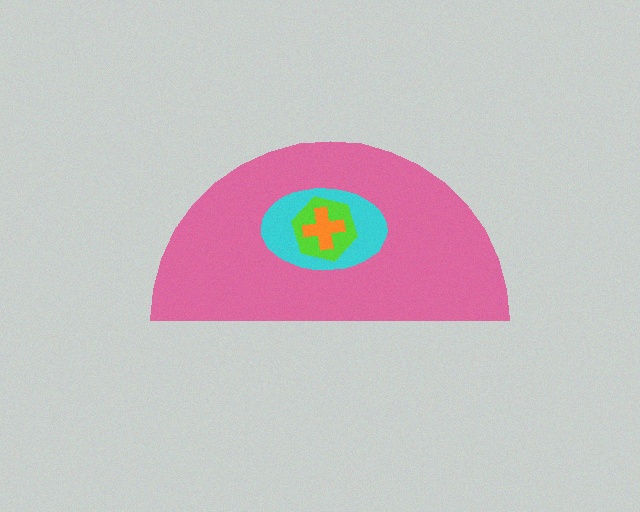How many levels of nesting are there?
4.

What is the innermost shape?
The orange cross.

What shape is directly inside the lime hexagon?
The orange cross.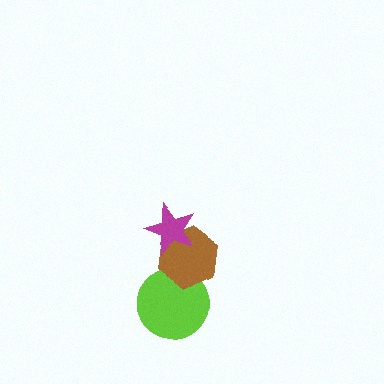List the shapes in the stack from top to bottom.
From top to bottom: the magenta star, the brown hexagon, the lime circle.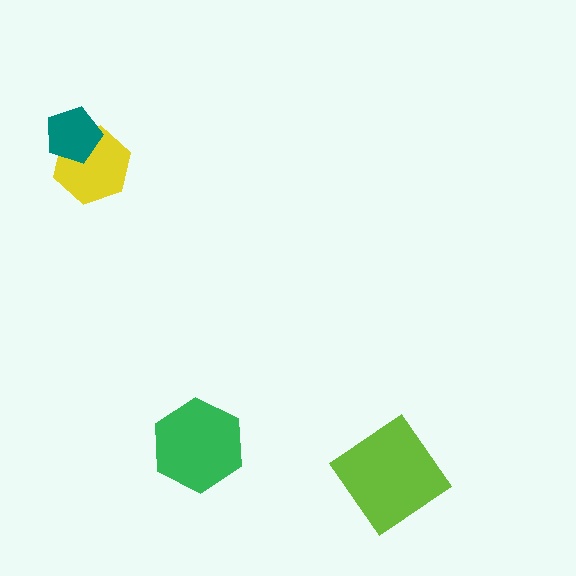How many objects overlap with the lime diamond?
0 objects overlap with the lime diamond.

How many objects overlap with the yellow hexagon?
1 object overlaps with the yellow hexagon.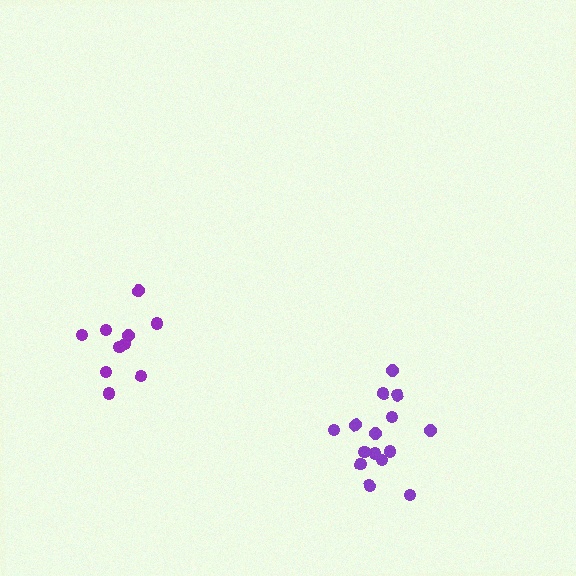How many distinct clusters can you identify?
There are 2 distinct clusters.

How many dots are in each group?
Group 1: 10 dots, Group 2: 15 dots (25 total).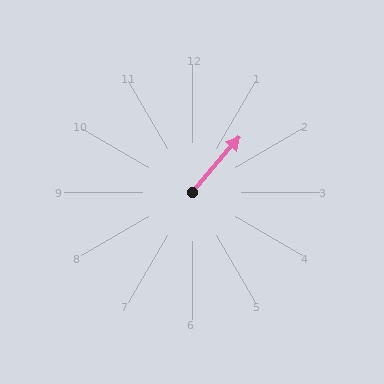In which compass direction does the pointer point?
Northeast.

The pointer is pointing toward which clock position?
Roughly 1 o'clock.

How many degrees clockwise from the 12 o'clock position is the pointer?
Approximately 40 degrees.